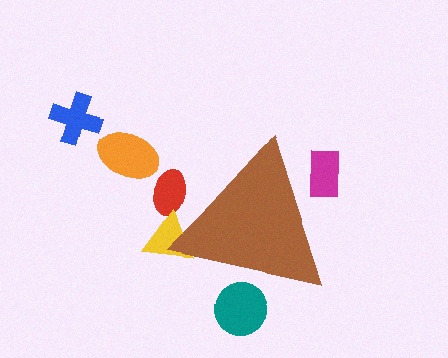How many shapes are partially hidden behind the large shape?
4 shapes are partially hidden.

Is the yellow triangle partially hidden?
Yes, the yellow triangle is partially hidden behind the brown triangle.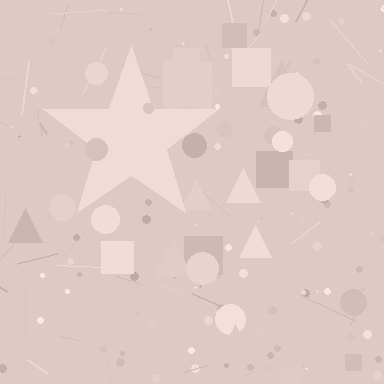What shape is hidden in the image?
A star is hidden in the image.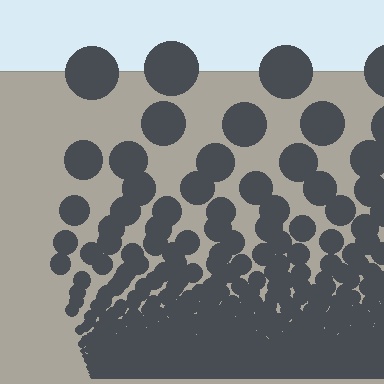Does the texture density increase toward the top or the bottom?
Density increases toward the bottom.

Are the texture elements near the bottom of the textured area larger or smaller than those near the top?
Smaller. The gradient is inverted — elements near the bottom are smaller and denser.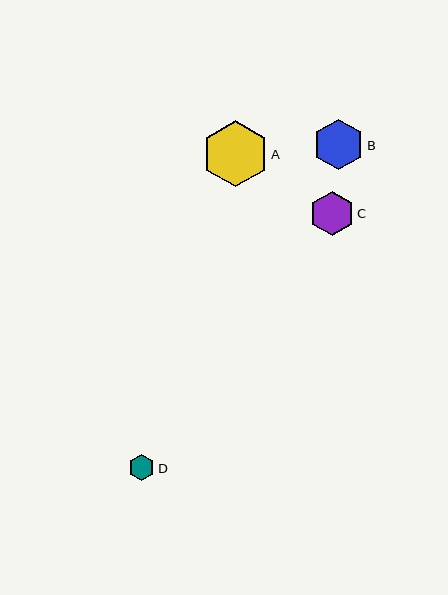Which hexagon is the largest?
Hexagon A is the largest with a size of approximately 66 pixels.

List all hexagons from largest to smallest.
From largest to smallest: A, B, C, D.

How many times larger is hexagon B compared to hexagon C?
Hexagon B is approximately 1.1 times the size of hexagon C.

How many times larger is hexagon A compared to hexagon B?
Hexagon A is approximately 1.3 times the size of hexagon B.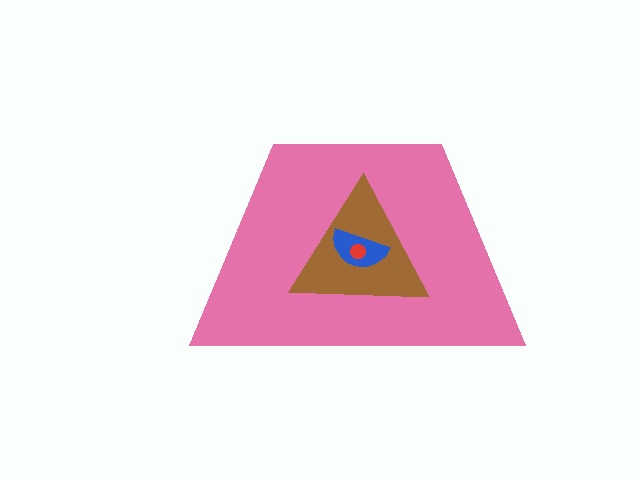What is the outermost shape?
The pink trapezoid.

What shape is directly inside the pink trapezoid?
The brown triangle.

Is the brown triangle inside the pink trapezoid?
Yes.